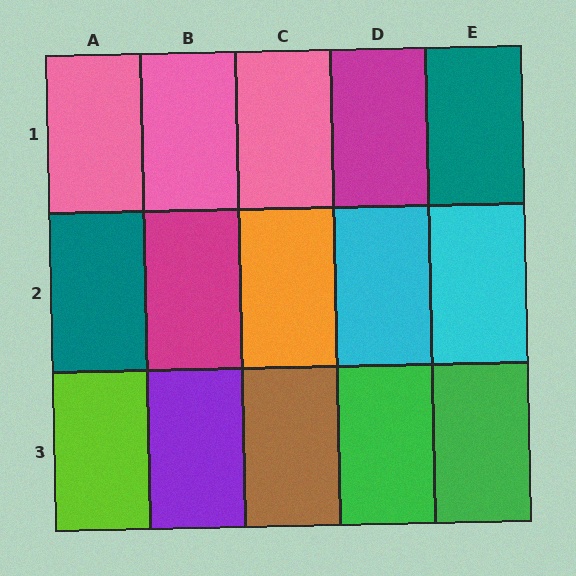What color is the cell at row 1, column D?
Magenta.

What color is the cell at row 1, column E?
Teal.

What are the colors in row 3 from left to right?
Lime, purple, brown, green, green.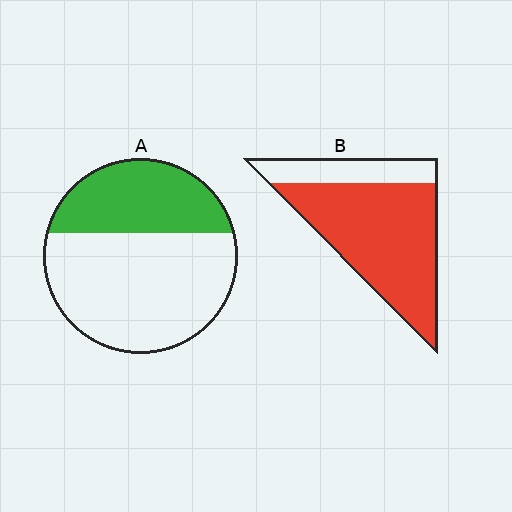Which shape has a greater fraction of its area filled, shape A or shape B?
Shape B.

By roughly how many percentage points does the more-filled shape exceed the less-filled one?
By roughly 40 percentage points (B over A).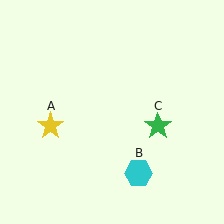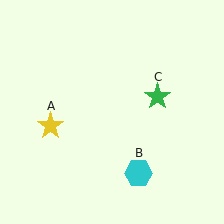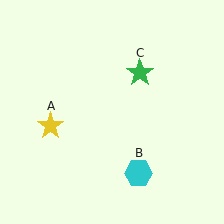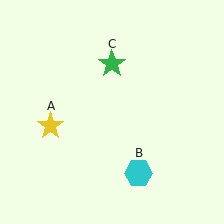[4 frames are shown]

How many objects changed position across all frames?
1 object changed position: green star (object C).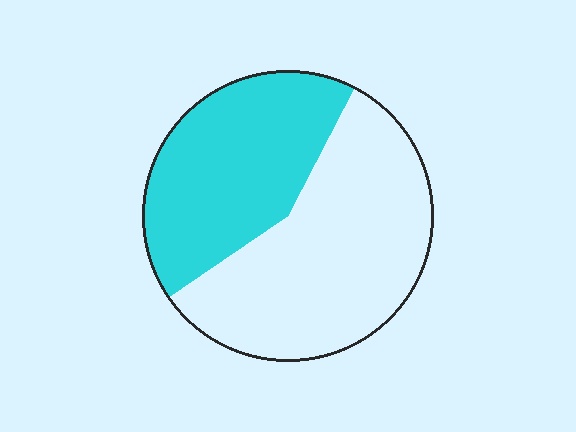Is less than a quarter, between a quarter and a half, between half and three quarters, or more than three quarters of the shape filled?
Between a quarter and a half.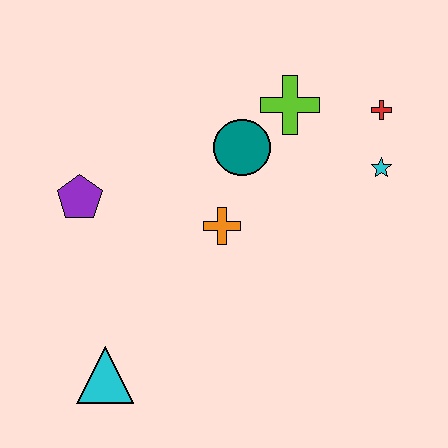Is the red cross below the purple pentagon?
No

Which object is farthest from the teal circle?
The cyan triangle is farthest from the teal circle.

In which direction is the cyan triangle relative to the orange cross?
The cyan triangle is below the orange cross.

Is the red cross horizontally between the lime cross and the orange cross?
No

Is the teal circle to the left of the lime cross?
Yes